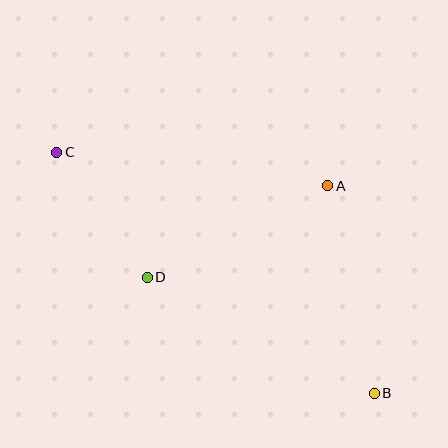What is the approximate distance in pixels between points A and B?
The distance between A and B is approximately 213 pixels.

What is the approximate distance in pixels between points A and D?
The distance between A and D is approximately 202 pixels.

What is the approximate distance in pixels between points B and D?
The distance between B and D is approximately 255 pixels.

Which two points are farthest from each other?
Points B and C are farthest from each other.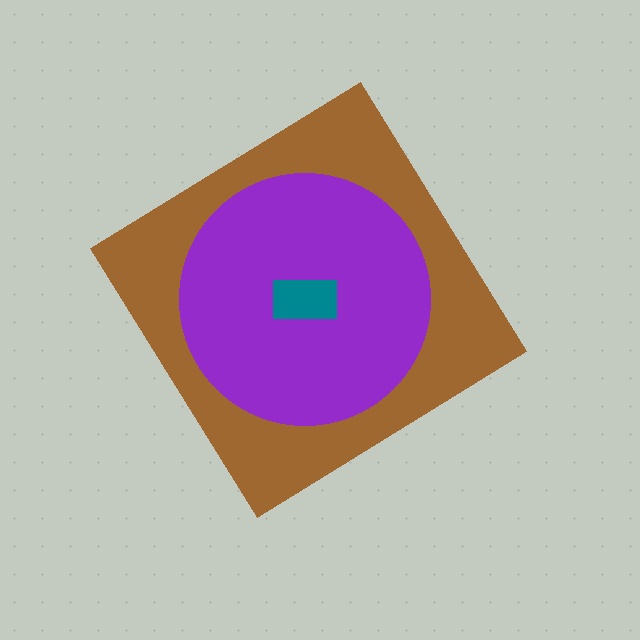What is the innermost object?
The teal rectangle.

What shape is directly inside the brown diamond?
The purple circle.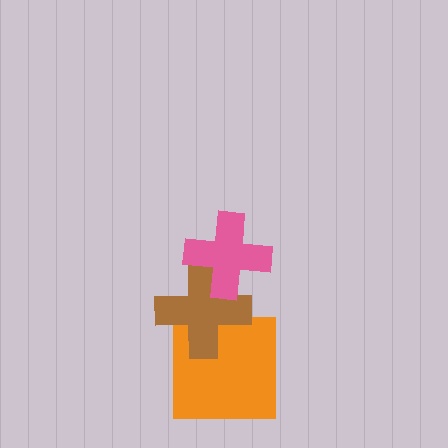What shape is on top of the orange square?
The brown cross is on top of the orange square.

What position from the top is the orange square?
The orange square is 3rd from the top.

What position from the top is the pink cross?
The pink cross is 1st from the top.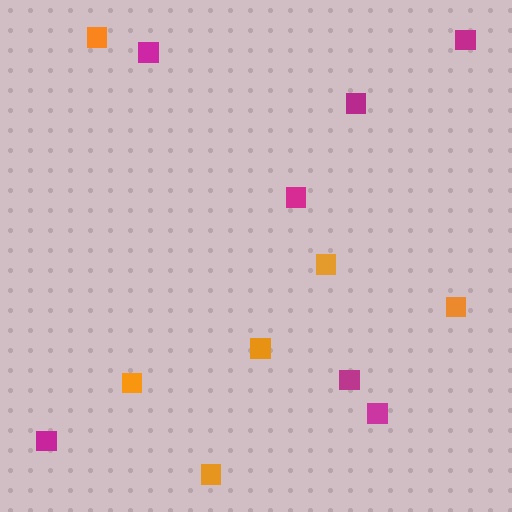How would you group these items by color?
There are 2 groups: one group of magenta squares (7) and one group of orange squares (6).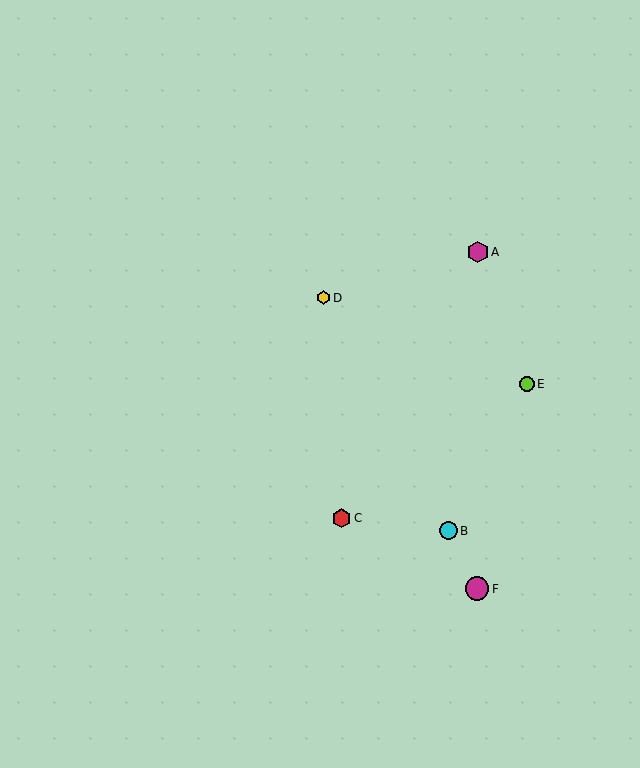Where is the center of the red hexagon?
The center of the red hexagon is at (341, 518).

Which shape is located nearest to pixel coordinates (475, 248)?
The magenta hexagon (labeled A) at (478, 252) is nearest to that location.